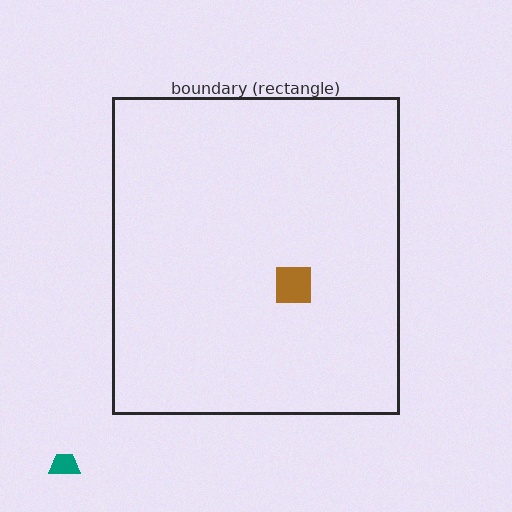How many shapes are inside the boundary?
1 inside, 1 outside.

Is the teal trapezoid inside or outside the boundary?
Outside.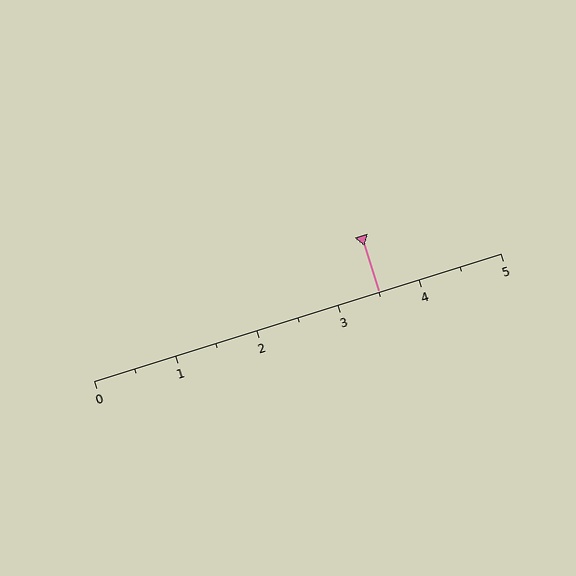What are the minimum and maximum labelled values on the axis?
The axis runs from 0 to 5.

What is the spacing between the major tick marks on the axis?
The major ticks are spaced 1 apart.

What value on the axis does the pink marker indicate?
The marker indicates approximately 3.5.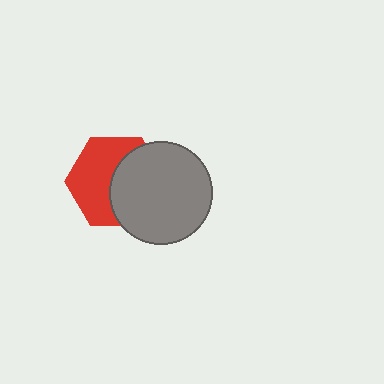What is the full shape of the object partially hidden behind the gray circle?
The partially hidden object is a red hexagon.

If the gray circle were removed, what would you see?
You would see the complete red hexagon.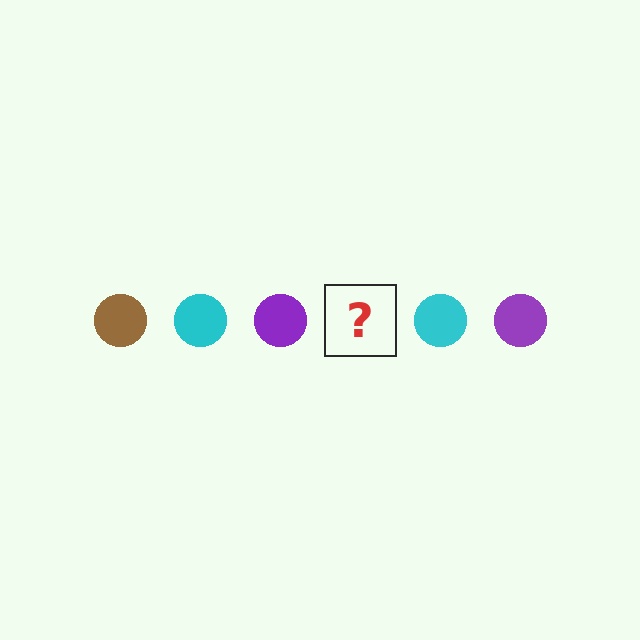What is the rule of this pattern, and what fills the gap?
The rule is that the pattern cycles through brown, cyan, purple circles. The gap should be filled with a brown circle.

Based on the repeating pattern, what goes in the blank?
The blank should be a brown circle.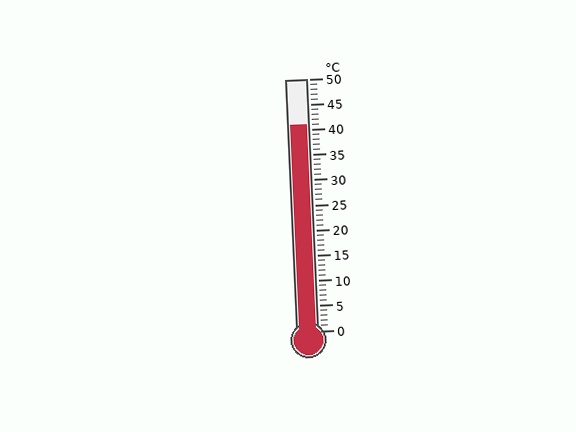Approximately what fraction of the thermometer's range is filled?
The thermometer is filled to approximately 80% of its range.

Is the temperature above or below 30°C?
The temperature is above 30°C.